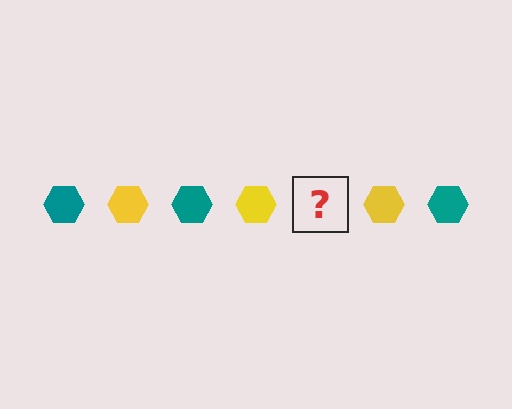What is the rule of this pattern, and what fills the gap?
The rule is that the pattern cycles through teal, yellow hexagons. The gap should be filled with a teal hexagon.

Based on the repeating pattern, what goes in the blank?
The blank should be a teal hexagon.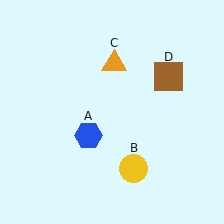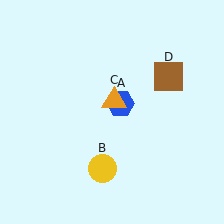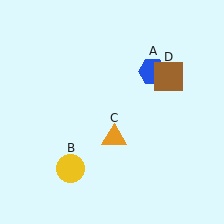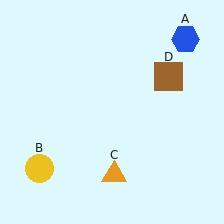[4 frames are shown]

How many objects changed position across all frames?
3 objects changed position: blue hexagon (object A), yellow circle (object B), orange triangle (object C).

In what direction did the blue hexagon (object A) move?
The blue hexagon (object A) moved up and to the right.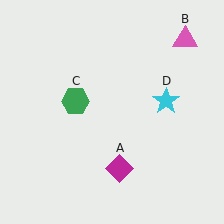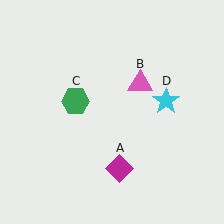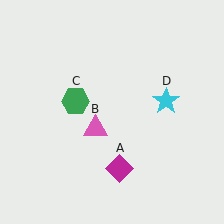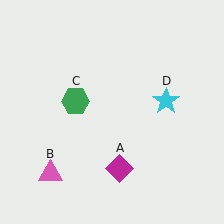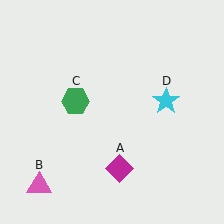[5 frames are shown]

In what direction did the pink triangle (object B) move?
The pink triangle (object B) moved down and to the left.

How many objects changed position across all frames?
1 object changed position: pink triangle (object B).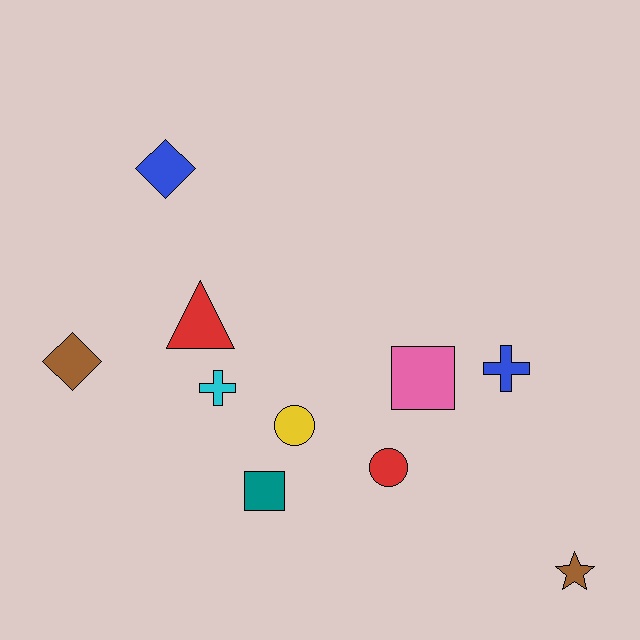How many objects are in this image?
There are 10 objects.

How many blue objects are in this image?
There are 2 blue objects.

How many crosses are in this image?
There are 2 crosses.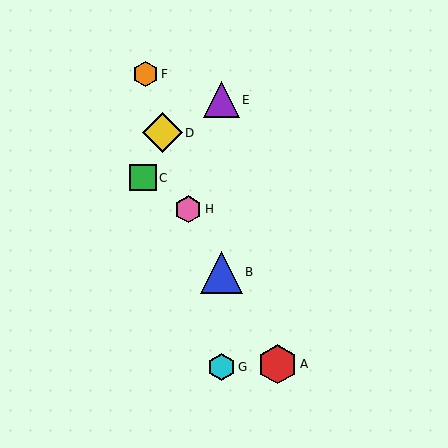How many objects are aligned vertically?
3 objects (B, E, G) are aligned vertically.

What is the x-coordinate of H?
Object H is at x≈188.